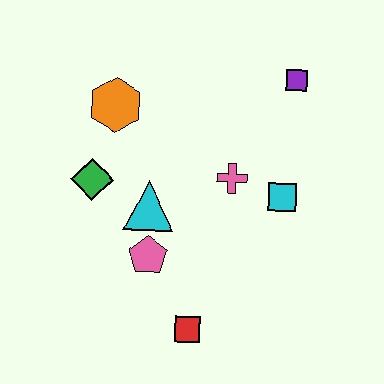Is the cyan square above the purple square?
No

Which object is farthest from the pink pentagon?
The purple square is farthest from the pink pentagon.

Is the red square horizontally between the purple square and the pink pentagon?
Yes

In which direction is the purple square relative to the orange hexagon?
The purple square is to the right of the orange hexagon.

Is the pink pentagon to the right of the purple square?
No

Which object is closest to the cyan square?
The pink cross is closest to the cyan square.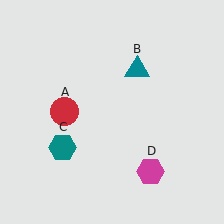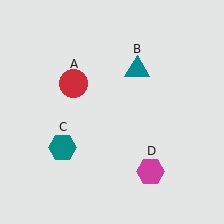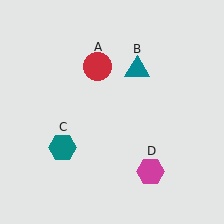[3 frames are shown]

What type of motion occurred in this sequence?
The red circle (object A) rotated clockwise around the center of the scene.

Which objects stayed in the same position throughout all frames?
Teal triangle (object B) and teal hexagon (object C) and magenta hexagon (object D) remained stationary.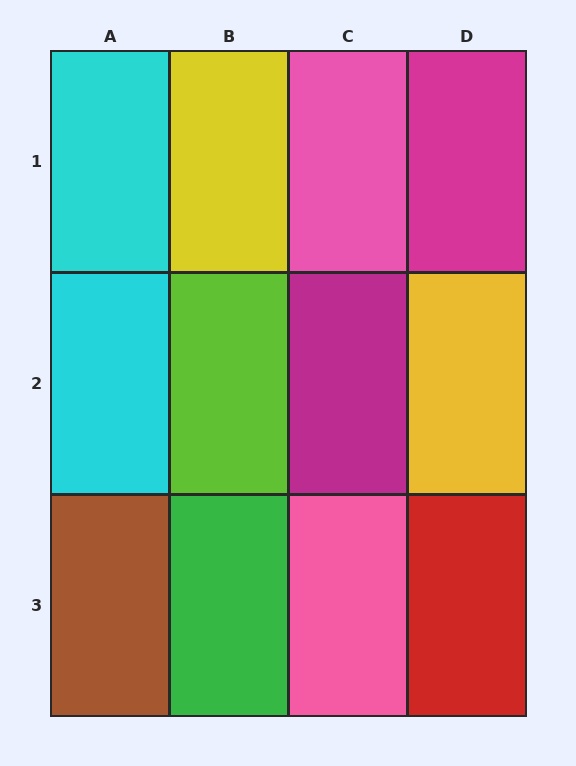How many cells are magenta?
2 cells are magenta.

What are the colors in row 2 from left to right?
Cyan, lime, magenta, yellow.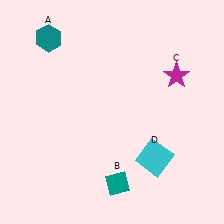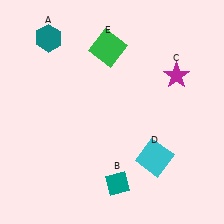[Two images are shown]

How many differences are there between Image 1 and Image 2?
There is 1 difference between the two images.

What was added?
A green square (E) was added in Image 2.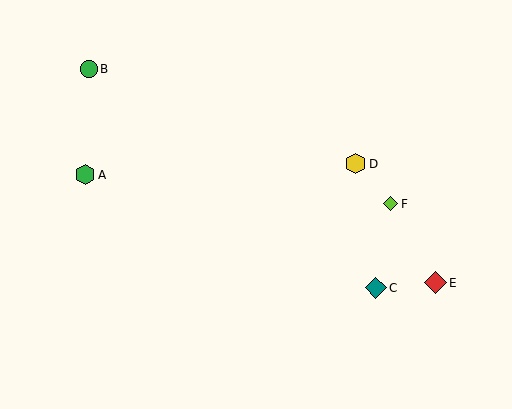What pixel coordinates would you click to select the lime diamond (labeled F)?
Click at (390, 204) to select the lime diamond F.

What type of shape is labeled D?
Shape D is a yellow hexagon.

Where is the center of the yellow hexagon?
The center of the yellow hexagon is at (355, 164).